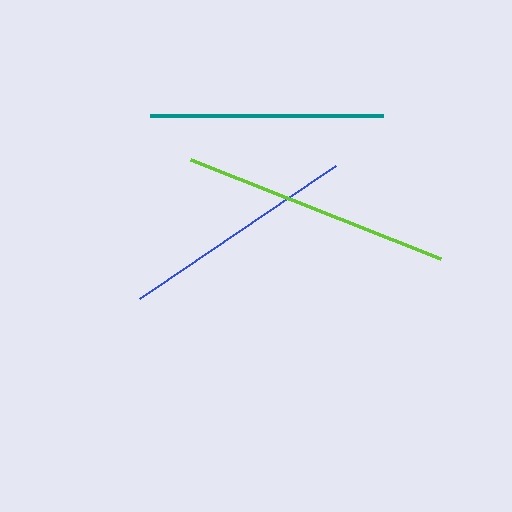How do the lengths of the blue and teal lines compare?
The blue and teal lines are approximately the same length.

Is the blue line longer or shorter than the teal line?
The blue line is longer than the teal line.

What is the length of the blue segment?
The blue segment is approximately 237 pixels long.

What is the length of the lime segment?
The lime segment is approximately 269 pixels long.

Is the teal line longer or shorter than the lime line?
The lime line is longer than the teal line.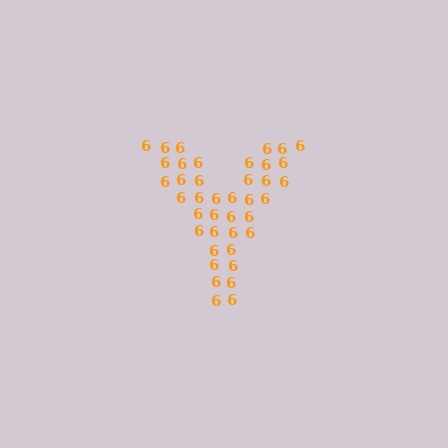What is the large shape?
The large shape is the letter Y.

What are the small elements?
The small elements are digit 6's.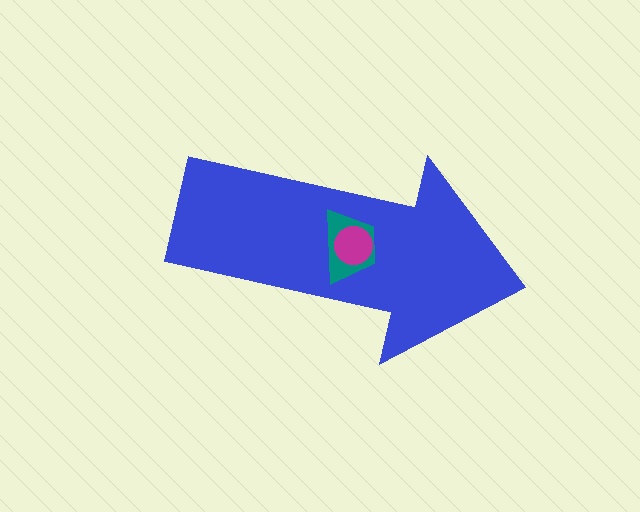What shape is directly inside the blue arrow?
The teal trapezoid.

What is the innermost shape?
The magenta circle.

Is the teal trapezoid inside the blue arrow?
Yes.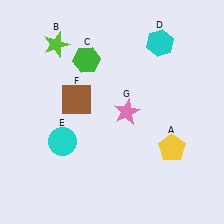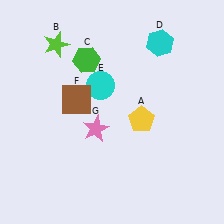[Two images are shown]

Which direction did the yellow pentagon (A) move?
The yellow pentagon (A) moved left.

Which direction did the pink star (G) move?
The pink star (G) moved left.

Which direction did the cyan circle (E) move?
The cyan circle (E) moved up.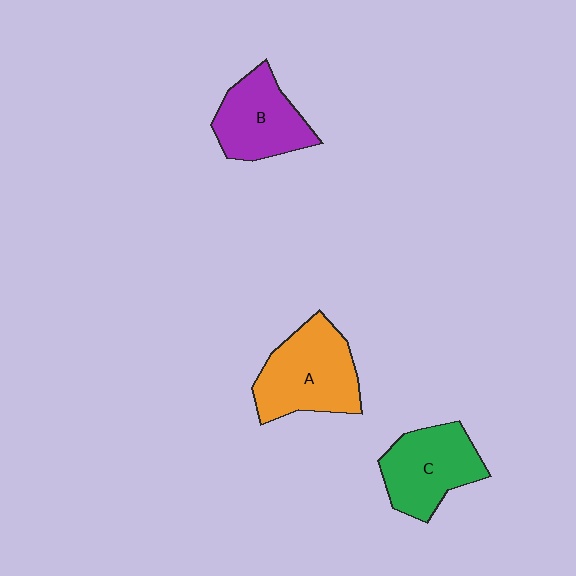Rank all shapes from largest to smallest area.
From largest to smallest: A (orange), C (green), B (purple).